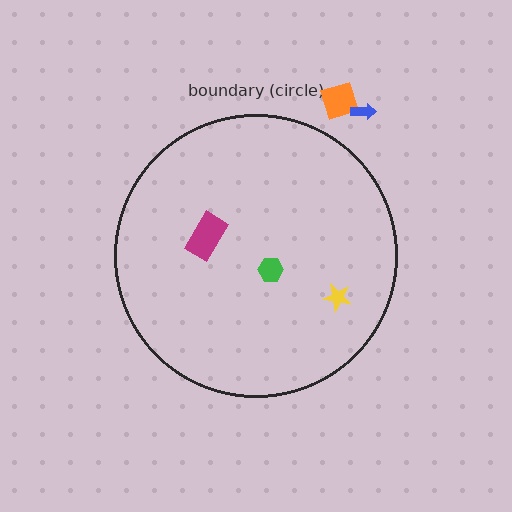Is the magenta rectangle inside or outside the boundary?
Inside.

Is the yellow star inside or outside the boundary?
Inside.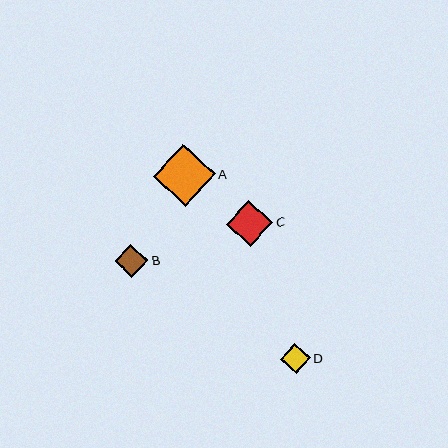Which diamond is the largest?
Diamond A is the largest with a size of approximately 62 pixels.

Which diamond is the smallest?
Diamond D is the smallest with a size of approximately 30 pixels.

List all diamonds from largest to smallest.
From largest to smallest: A, C, B, D.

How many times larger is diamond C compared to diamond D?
Diamond C is approximately 1.5 times the size of diamond D.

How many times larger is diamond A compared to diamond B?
Diamond A is approximately 1.8 times the size of diamond B.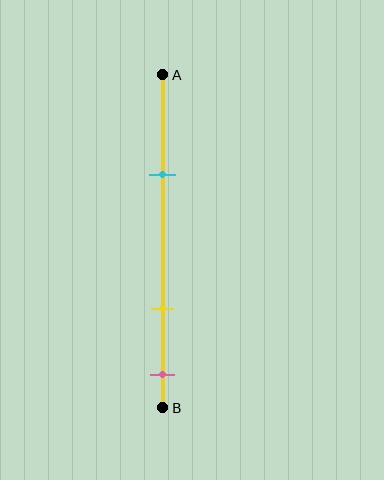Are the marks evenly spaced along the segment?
No, the marks are not evenly spaced.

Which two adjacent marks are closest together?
The yellow and pink marks are the closest adjacent pair.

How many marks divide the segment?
There are 3 marks dividing the segment.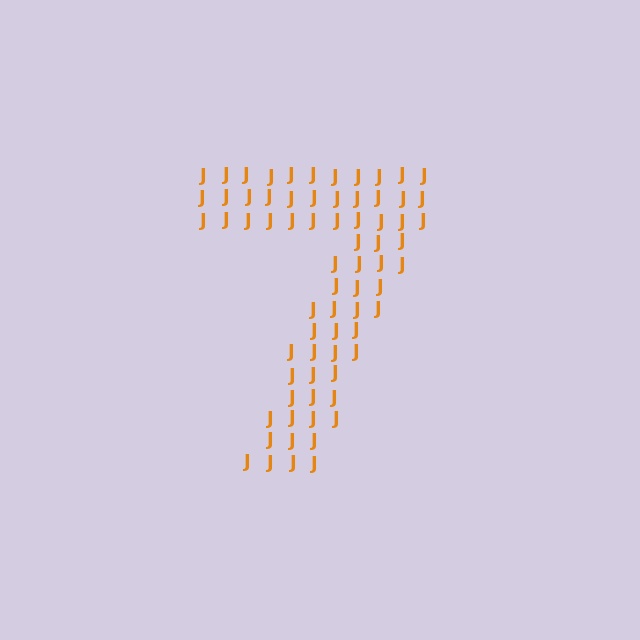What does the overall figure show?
The overall figure shows the digit 7.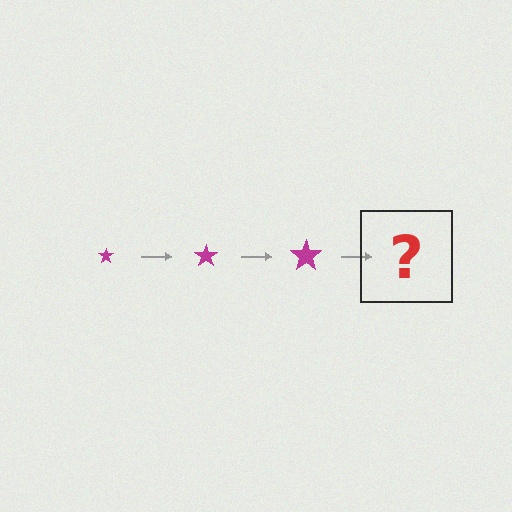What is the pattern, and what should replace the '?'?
The pattern is that the star gets progressively larger each step. The '?' should be a magenta star, larger than the previous one.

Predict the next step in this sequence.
The next step is a magenta star, larger than the previous one.